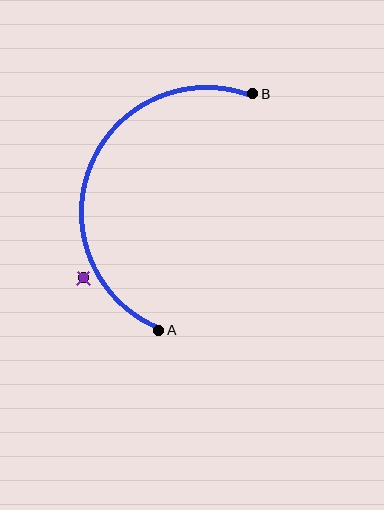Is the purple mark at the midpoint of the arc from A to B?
No — the purple mark does not lie on the arc at all. It sits slightly outside the curve.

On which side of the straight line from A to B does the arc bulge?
The arc bulges to the left of the straight line connecting A and B.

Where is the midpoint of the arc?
The arc midpoint is the point on the curve farthest from the straight line joining A and B. It sits to the left of that line.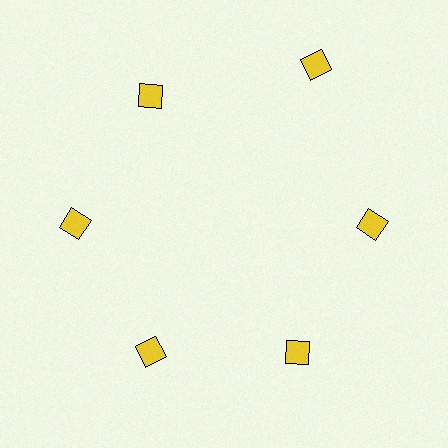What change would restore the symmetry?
The symmetry would be restored by moving it inward, back onto the ring so that all 6 squares sit at equal angles and equal distance from the center.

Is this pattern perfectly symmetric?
No. The 6 yellow squares are arranged in a ring, but one element near the 1 o'clock position is pushed outward from the center, breaking the 6-fold rotational symmetry.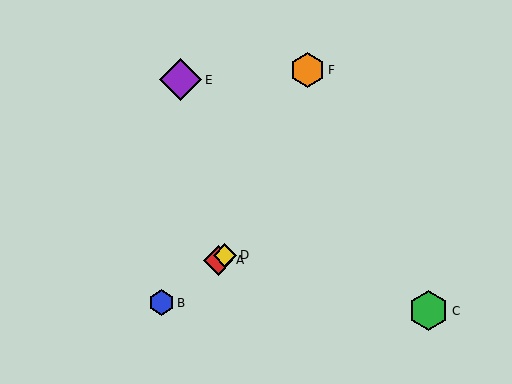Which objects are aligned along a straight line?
Objects A, B, D are aligned along a straight line.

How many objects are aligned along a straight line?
3 objects (A, B, D) are aligned along a straight line.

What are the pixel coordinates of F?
Object F is at (308, 70).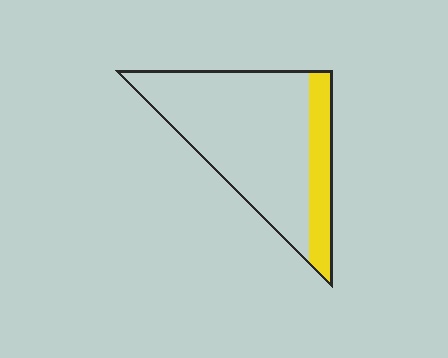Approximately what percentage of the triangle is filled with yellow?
Approximately 20%.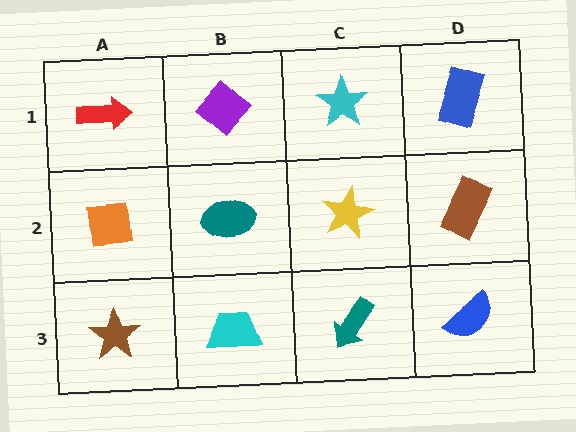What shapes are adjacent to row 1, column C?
A yellow star (row 2, column C), a purple diamond (row 1, column B), a blue rectangle (row 1, column D).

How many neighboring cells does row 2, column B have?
4.